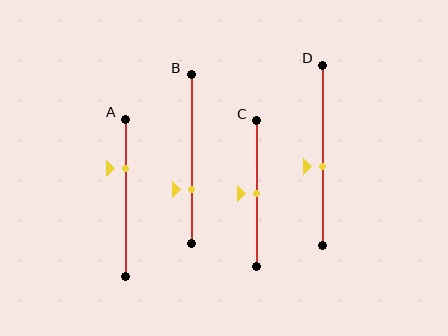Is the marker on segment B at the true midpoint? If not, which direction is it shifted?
No, the marker on segment B is shifted downward by about 18% of the segment length.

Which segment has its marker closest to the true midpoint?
Segment C has its marker closest to the true midpoint.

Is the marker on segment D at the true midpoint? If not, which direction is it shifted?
No, the marker on segment D is shifted downward by about 6% of the segment length.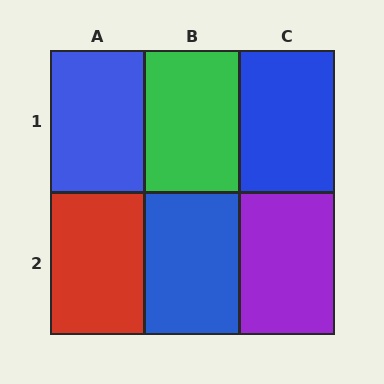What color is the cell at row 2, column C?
Purple.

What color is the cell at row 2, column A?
Red.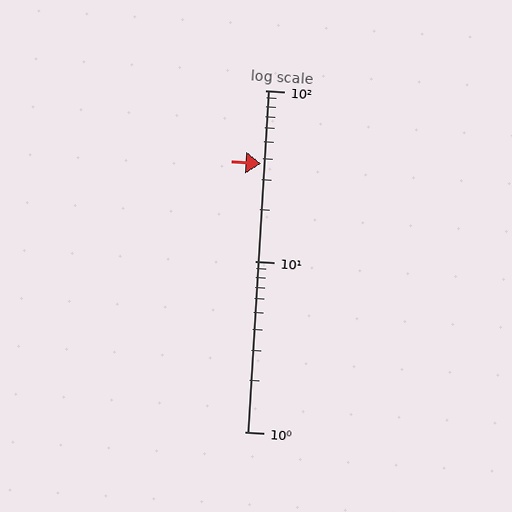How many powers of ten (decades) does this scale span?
The scale spans 2 decades, from 1 to 100.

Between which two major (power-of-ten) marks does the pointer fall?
The pointer is between 10 and 100.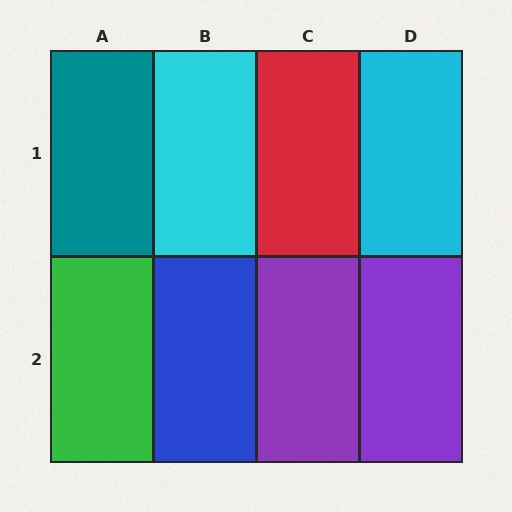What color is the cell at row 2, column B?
Blue.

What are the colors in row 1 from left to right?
Teal, cyan, red, cyan.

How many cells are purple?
2 cells are purple.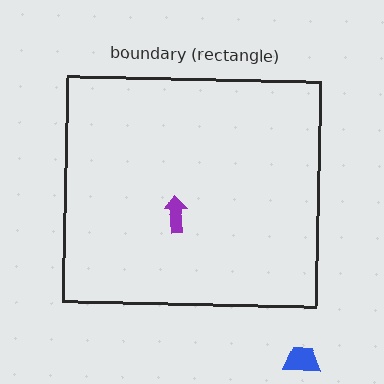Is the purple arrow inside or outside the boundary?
Inside.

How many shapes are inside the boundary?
1 inside, 1 outside.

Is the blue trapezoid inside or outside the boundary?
Outside.